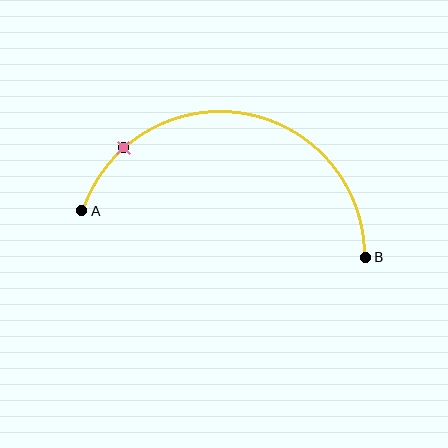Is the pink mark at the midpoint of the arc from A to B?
No. The pink mark lies on the arc but is closer to endpoint A. The arc midpoint would be at the point on the curve equidistant along the arc from both A and B.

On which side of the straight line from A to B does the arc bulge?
The arc bulges above the straight line connecting A and B.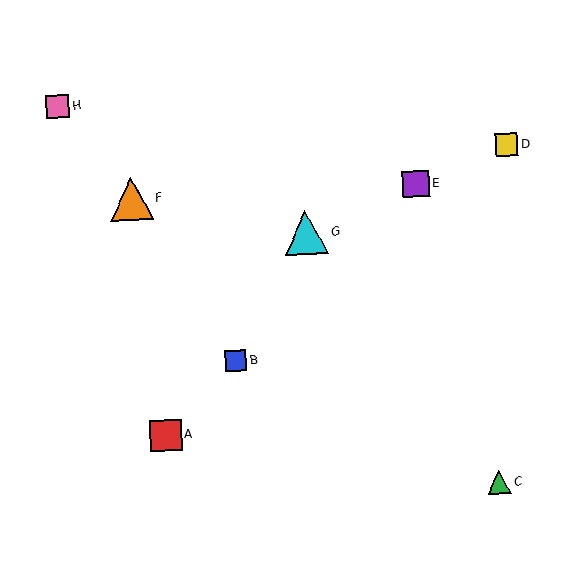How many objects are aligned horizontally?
2 objects (E, F) are aligned horizontally.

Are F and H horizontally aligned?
No, F is at y≈199 and H is at y≈107.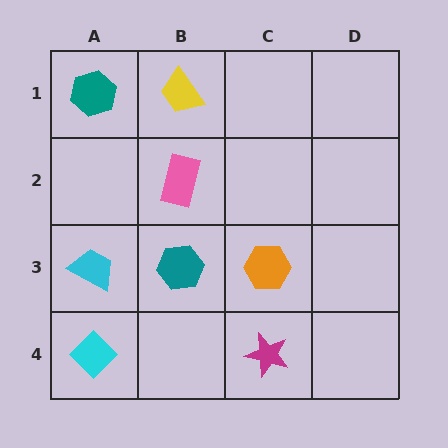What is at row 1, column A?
A teal hexagon.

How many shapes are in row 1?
2 shapes.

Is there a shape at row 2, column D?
No, that cell is empty.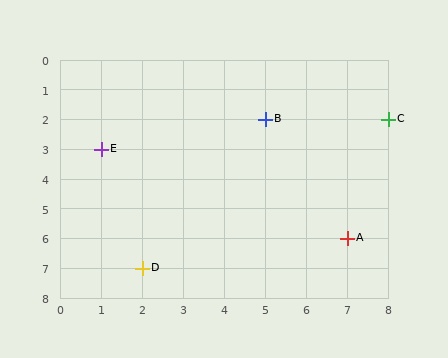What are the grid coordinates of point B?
Point B is at grid coordinates (5, 2).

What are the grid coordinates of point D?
Point D is at grid coordinates (2, 7).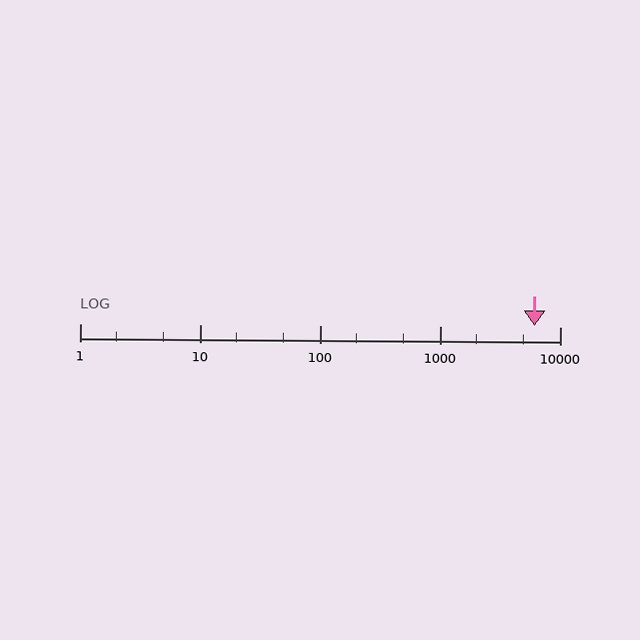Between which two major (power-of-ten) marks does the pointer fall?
The pointer is between 1000 and 10000.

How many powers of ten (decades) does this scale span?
The scale spans 4 decades, from 1 to 10000.